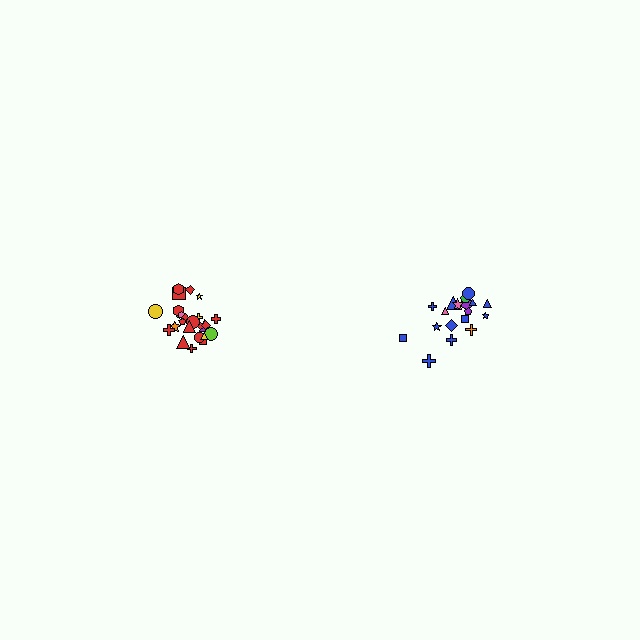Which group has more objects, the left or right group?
The left group.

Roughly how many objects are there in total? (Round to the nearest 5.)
Roughly 45 objects in total.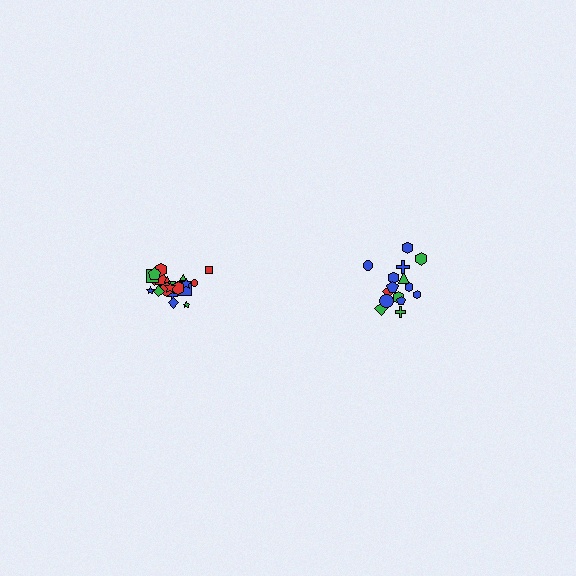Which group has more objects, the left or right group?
The left group.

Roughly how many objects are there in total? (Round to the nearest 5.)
Roughly 40 objects in total.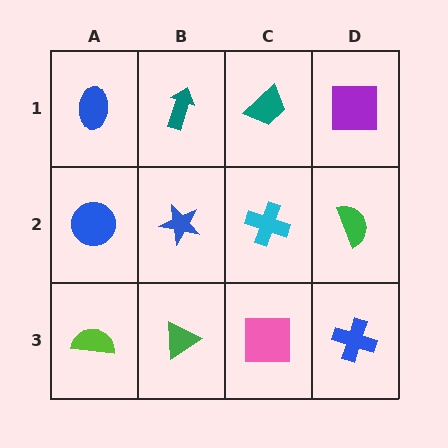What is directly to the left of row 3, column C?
A green triangle.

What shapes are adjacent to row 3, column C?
A cyan cross (row 2, column C), a green triangle (row 3, column B), a blue cross (row 3, column D).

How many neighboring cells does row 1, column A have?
2.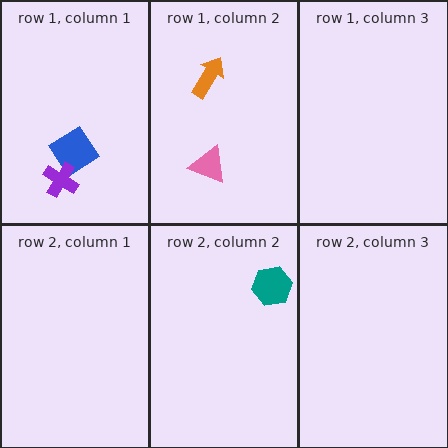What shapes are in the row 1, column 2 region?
The orange arrow, the pink triangle.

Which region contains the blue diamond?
The row 1, column 1 region.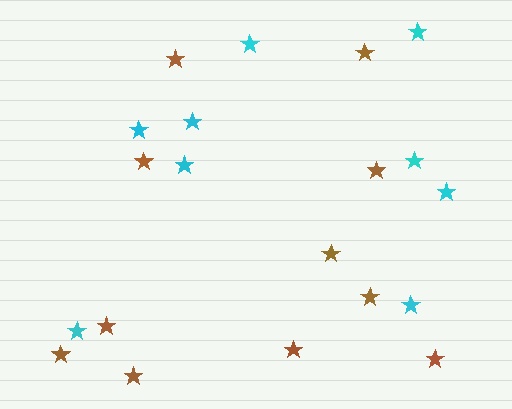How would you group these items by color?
There are 2 groups: one group of cyan stars (9) and one group of brown stars (11).